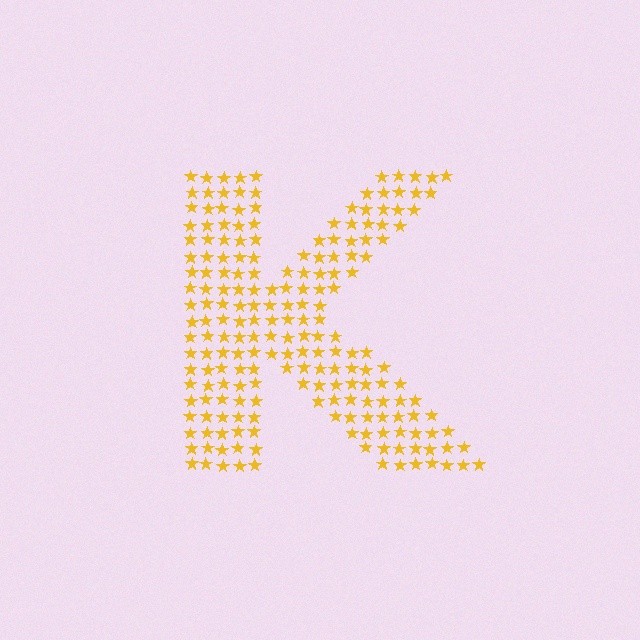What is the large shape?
The large shape is the letter K.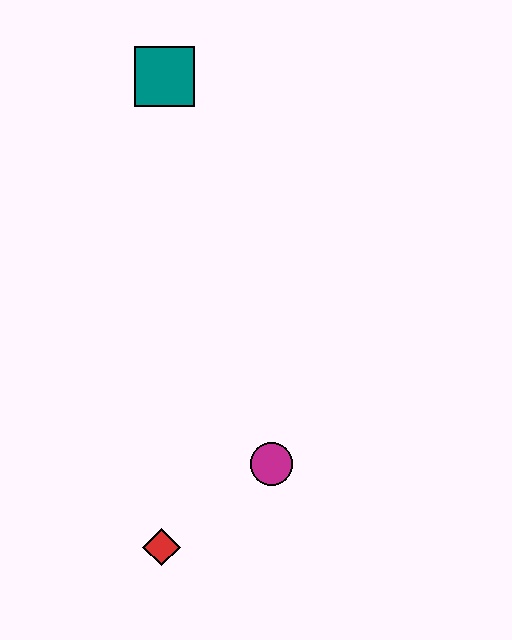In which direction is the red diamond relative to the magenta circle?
The red diamond is to the left of the magenta circle.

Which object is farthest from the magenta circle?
The teal square is farthest from the magenta circle.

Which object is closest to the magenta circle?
The red diamond is closest to the magenta circle.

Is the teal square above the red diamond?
Yes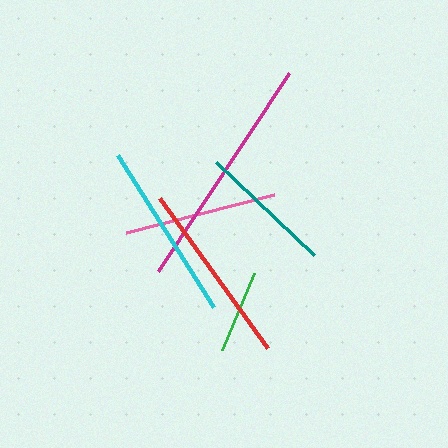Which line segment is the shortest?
The green line is the shortest at approximately 83 pixels.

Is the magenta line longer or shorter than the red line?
The magenta line is longer than the red line.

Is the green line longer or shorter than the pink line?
The pink line is longer than the green line.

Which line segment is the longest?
The magenta line is the longest at approximately 238 pixels.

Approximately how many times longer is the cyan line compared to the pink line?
The cyan line is approximately 1.2 times the length of the pink line.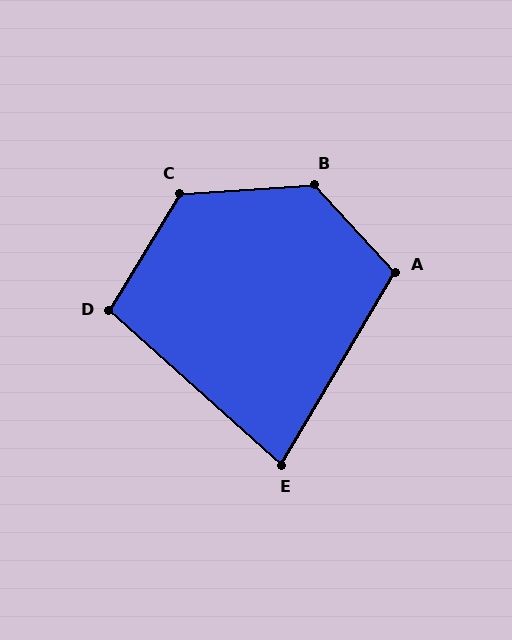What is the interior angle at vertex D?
Approximately 100 degrees (obtuse).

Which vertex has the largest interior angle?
B, at approximately 129 degrees.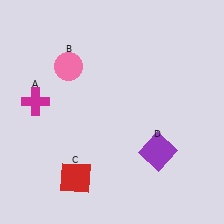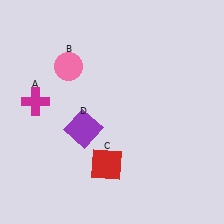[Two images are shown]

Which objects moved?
The objects that moved are: the red square (C), the purple square (D).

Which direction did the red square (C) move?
The red square (C) moved right.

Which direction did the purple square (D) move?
The purple square (D) moved left.